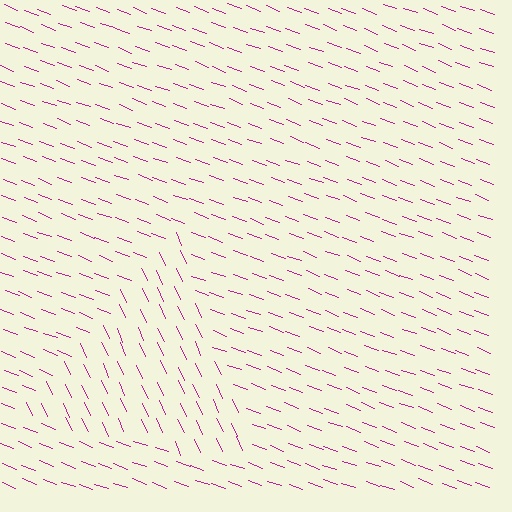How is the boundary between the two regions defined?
The boundary is defined purely by a change in line orientation (approximately 45 degrees difference). All lines are the same color and thickness.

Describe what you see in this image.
The image is filled with small magenta line segments. A triangle region in the image has lines oriented differently from the surrounding lines, creating a visible texture boundary.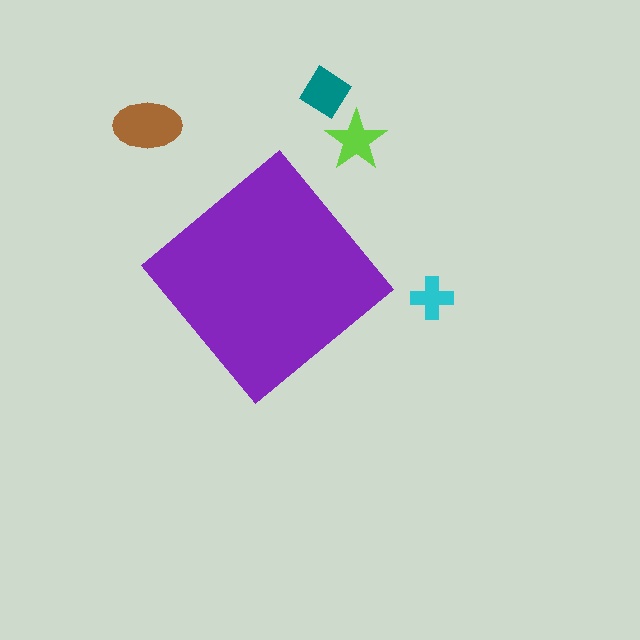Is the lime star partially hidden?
No, the lime star is fully visible.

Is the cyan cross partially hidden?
No, the cyan cross is fully visible.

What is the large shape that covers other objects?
A purple diamond.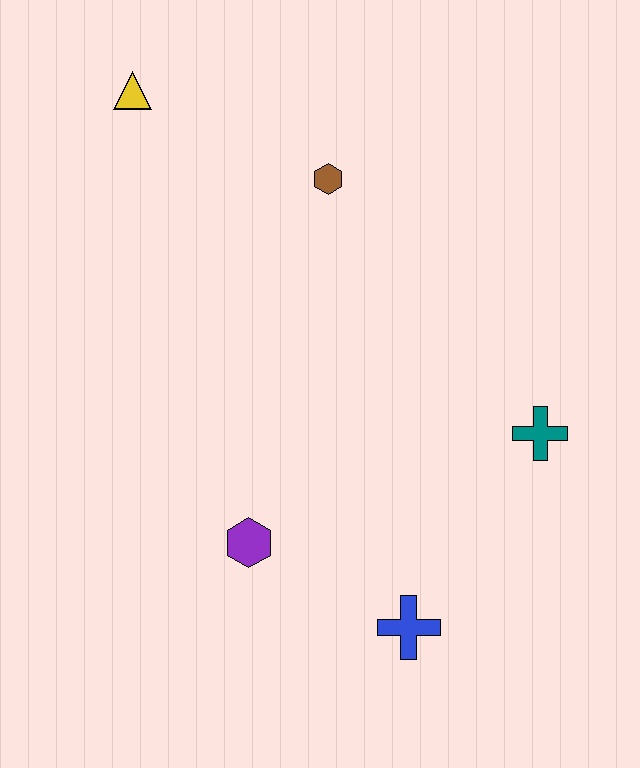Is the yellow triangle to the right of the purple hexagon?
No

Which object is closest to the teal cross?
The blue cross is closest to the teal cross.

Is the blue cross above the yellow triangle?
No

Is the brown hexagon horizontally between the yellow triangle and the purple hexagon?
No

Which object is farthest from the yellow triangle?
The blue cross is farthest from the yellow triangle.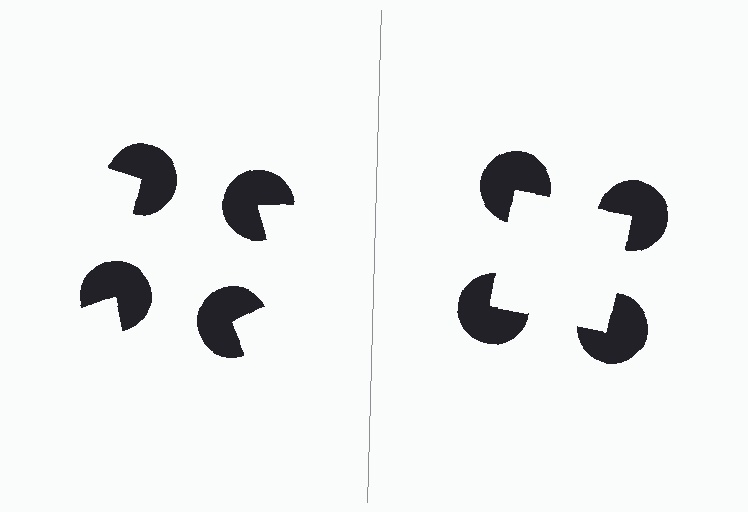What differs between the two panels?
The pac-man discs are positioned identically on both sides; only the wedge orientations differ. On the right they align to a square; on the left they are misaligned.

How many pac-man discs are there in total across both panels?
8 — 4 on each side.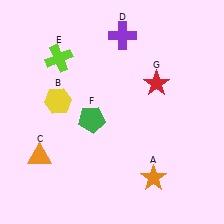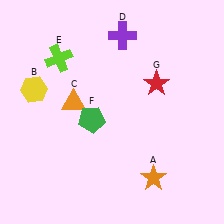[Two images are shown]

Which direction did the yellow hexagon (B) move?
The yellow hexagon (B) moved left.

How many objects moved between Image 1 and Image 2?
2 objects moved between the two images.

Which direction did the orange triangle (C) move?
The orange triangle (C) moved up.